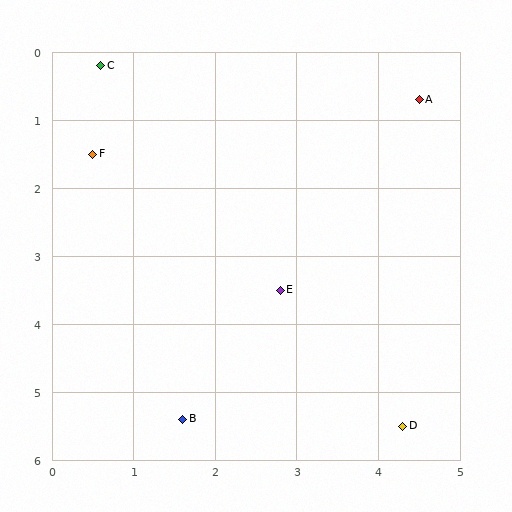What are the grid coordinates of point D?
Point D is at approximately (4.3, 5.5).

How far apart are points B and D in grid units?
Points B and D are about 2.7 grid units apart.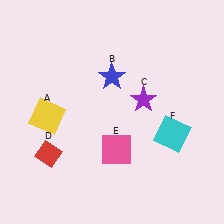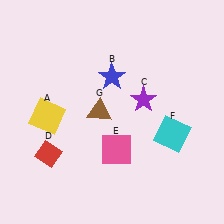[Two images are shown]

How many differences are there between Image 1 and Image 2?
There is 1 difference between the two images.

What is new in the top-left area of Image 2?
A brown triangle (G) was added in the top-left area of Image 2.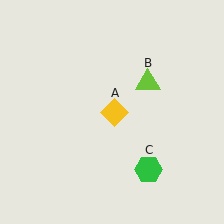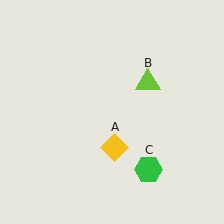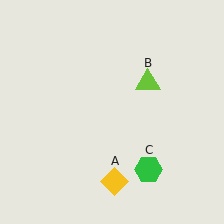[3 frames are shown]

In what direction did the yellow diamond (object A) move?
The yellow diamond (object A) moved down.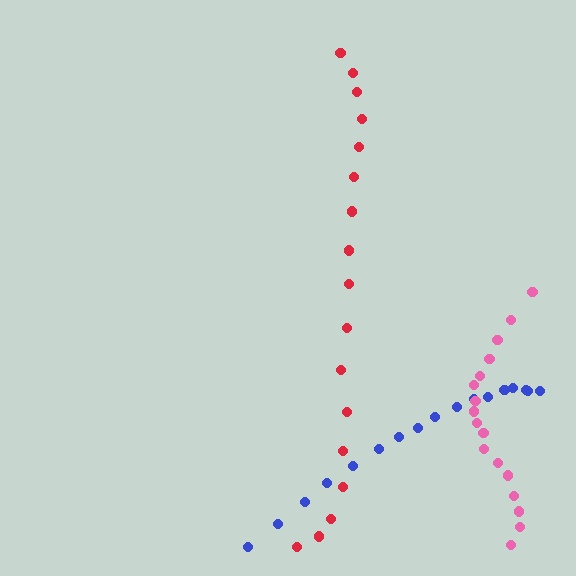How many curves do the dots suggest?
There are 3 distinct paths.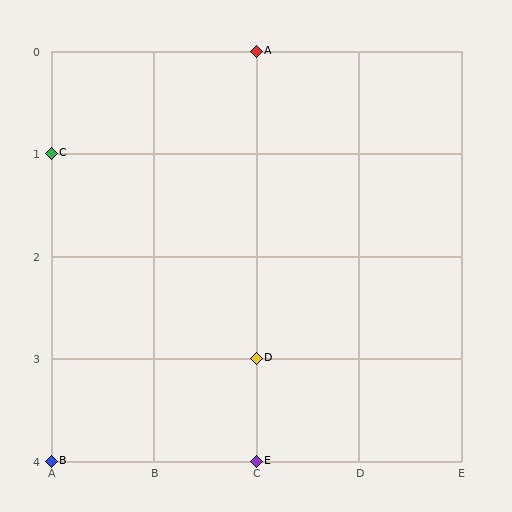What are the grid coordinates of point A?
Point A is at grid coordinates (C, 0).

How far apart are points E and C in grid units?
Points E and C are 2 columns and 3 rows apart (about 3.6 grid units diagonally).